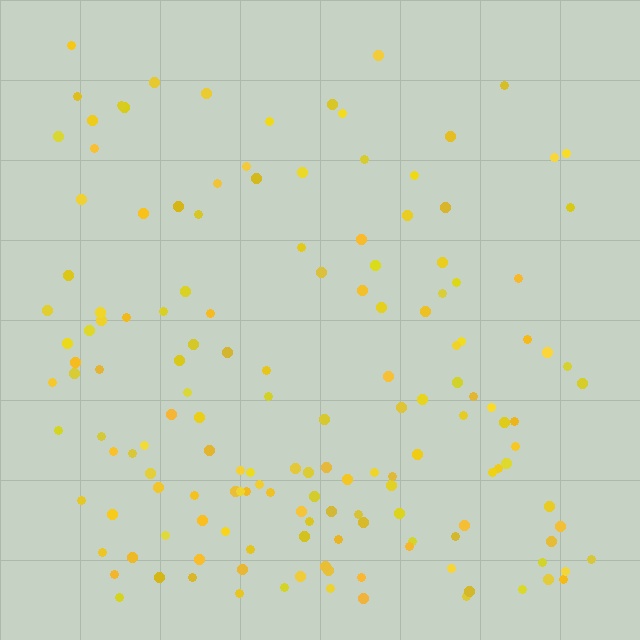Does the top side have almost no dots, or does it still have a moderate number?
Still a moderate number, just noticeably fewer than the bottom.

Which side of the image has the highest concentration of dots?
The bottom.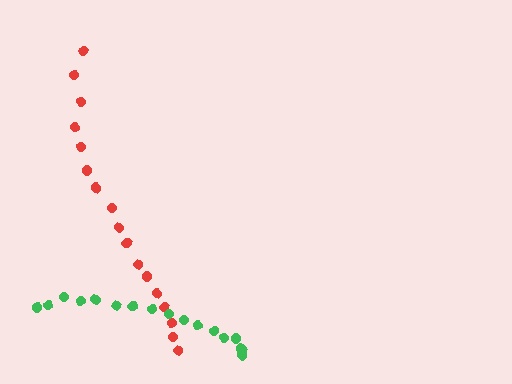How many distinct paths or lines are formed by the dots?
There are 2 distinct paths.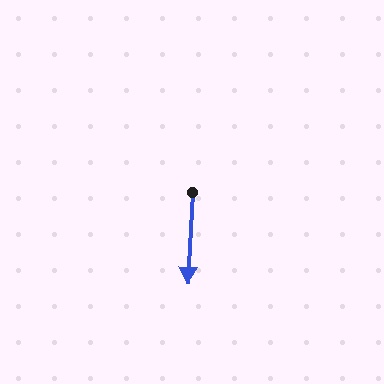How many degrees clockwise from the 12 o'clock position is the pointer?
Approximately 183 degrees.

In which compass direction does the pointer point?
South.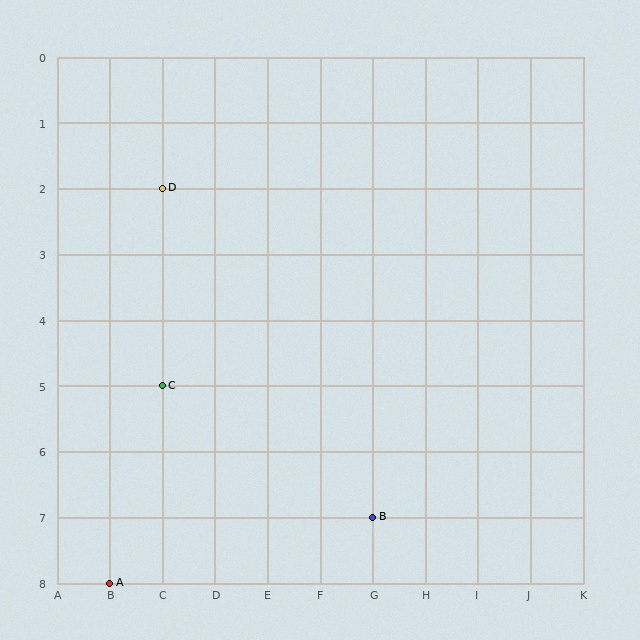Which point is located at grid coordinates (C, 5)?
Point C is at (C, 5).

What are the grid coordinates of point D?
Point D is at grid coordinates (C, 2).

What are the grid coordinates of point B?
Point B is at grid coordinates (G, 7).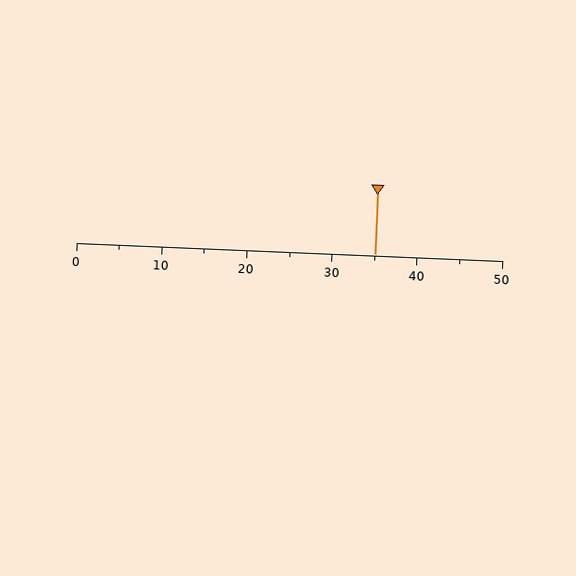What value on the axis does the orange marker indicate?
The marker indicates approximately 35.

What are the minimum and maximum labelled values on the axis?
The axis runs from 0 to 50.